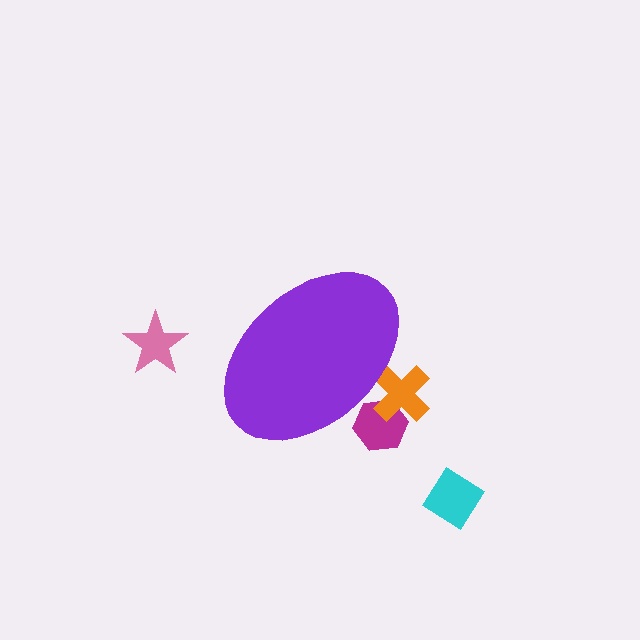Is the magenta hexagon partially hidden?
Yes, the magenta hexagon is partially hidden behind the purple ellipse.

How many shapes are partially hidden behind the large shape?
2 shapes are partially hidden.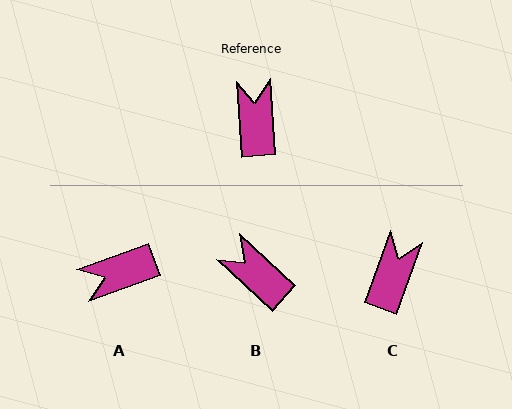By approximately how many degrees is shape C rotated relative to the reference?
Approximately 24 degrees clockwise.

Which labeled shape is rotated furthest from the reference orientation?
A, about 105 degrees away.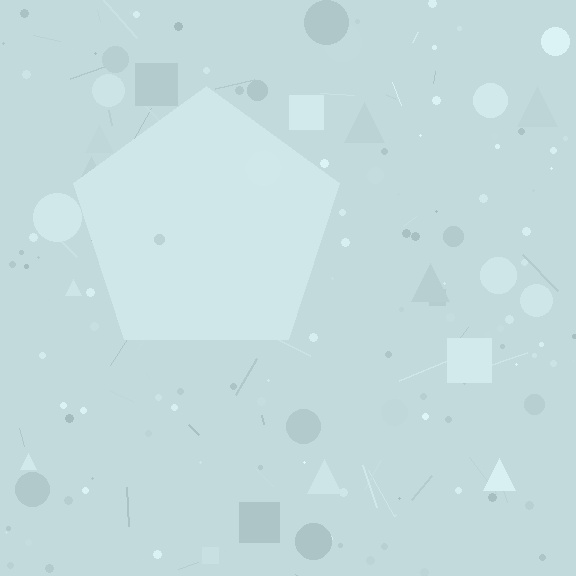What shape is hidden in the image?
A pentagon is hidden in the image.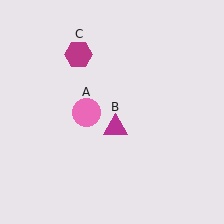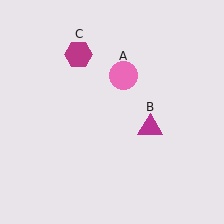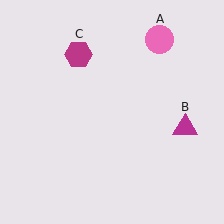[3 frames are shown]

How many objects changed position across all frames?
2 objects changed position: pink circle (object A), magenta triangle (object B).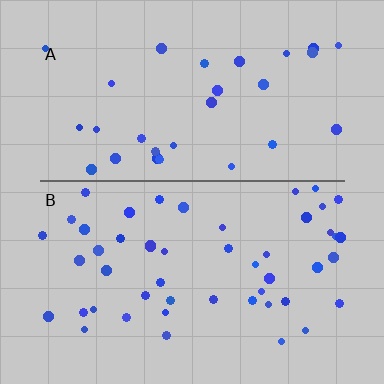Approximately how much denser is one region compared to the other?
Approximately 1.7× — region B over region A.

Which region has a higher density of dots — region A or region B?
B (the bottom).